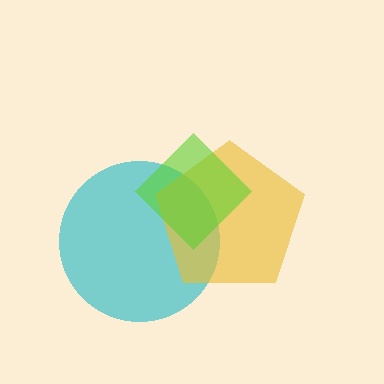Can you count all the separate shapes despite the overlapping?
Yes, there are 3 separate shapes.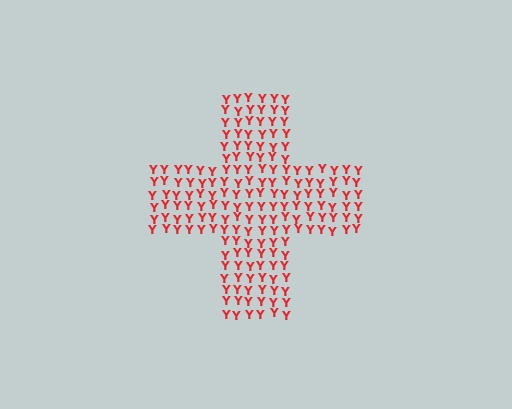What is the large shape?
The large shape is a cross.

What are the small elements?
The small elements are letter Y's.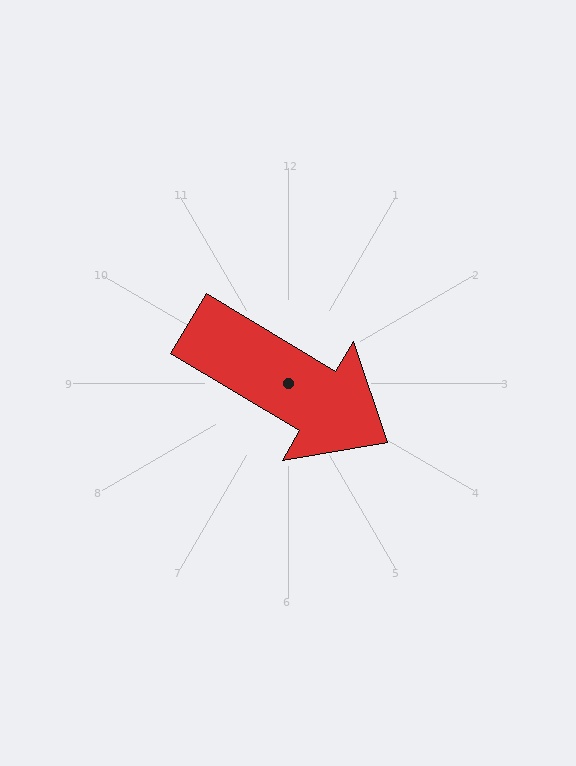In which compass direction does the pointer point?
Southeast.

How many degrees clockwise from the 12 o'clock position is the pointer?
Approximately 121 degrees.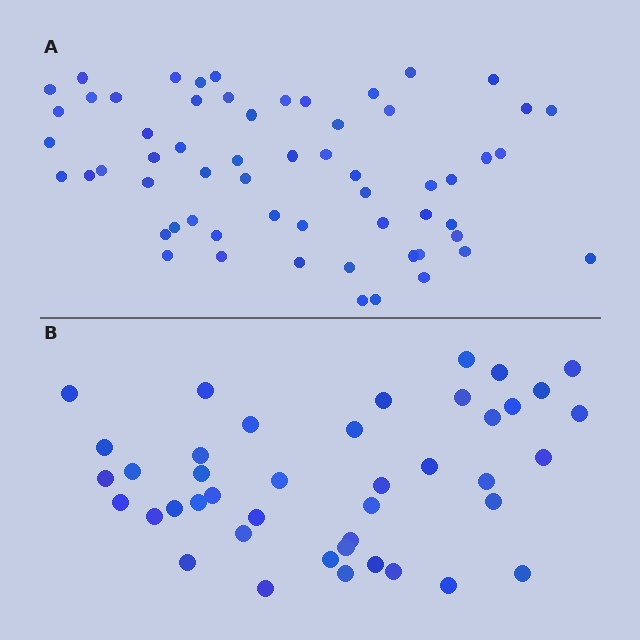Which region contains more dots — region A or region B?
Region A (the top region) has more dots.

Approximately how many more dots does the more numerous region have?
Region A has approximately 20 more dots than region B.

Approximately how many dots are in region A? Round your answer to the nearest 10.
About 60 dots.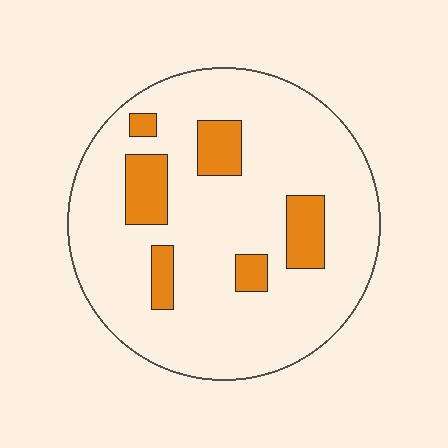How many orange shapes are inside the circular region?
6.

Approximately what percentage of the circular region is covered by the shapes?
Approximately 15%.